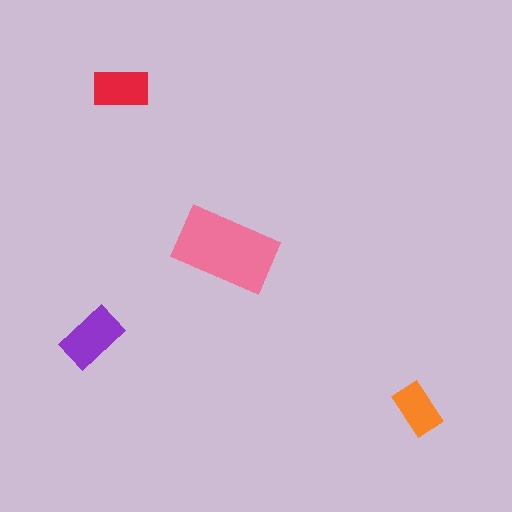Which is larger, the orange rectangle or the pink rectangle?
The pink one.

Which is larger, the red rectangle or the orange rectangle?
The red one.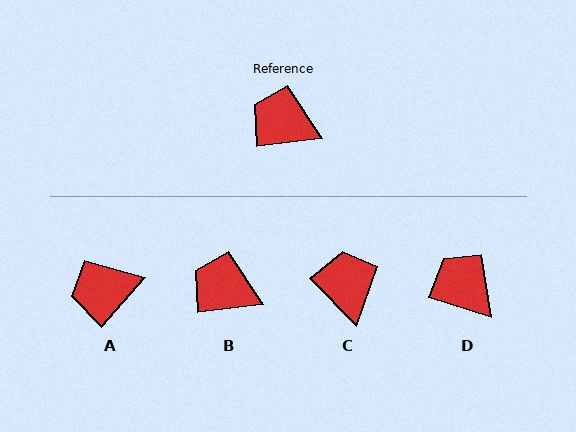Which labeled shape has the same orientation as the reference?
B.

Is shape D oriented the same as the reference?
No, it is off by about 25 degrees.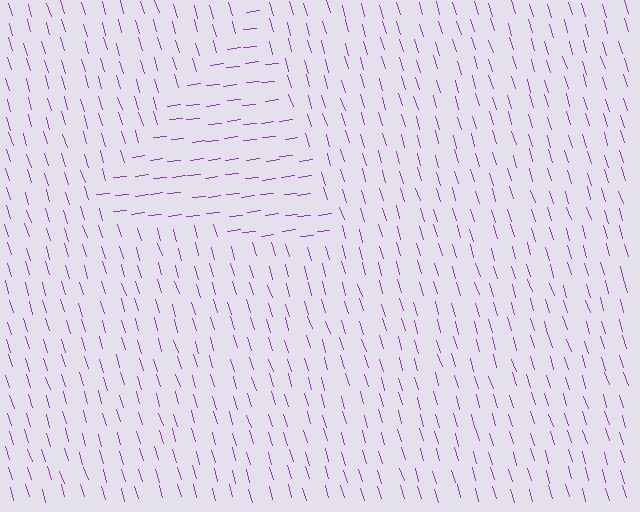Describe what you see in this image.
The image is filled with small purple line segments. A triangle region in the image has lines oriented differently from the surrounding lines, creating a visible texture boundary.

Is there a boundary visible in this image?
Yes, there is a texture boundary formed by a change in line orientation.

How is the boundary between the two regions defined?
The boundary is defined purely by a change in line orientation (approximately 80 degrees difference). All lines are the same color and thickness.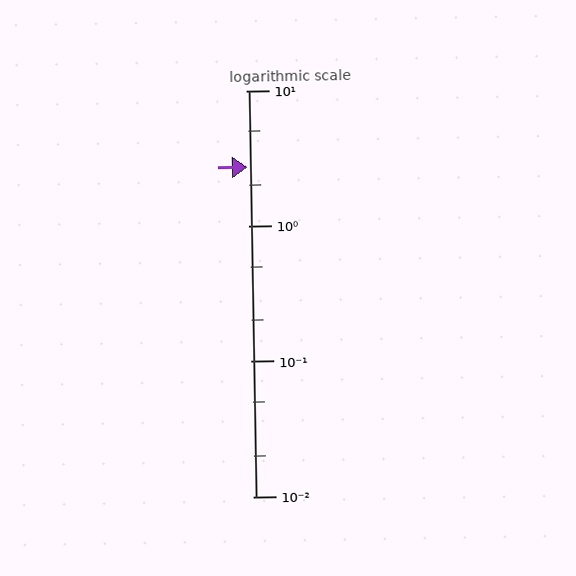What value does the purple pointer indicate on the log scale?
The pointer indicates approximately 2.7.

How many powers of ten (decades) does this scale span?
The scale spans 3 decades, from 0.01 to 10.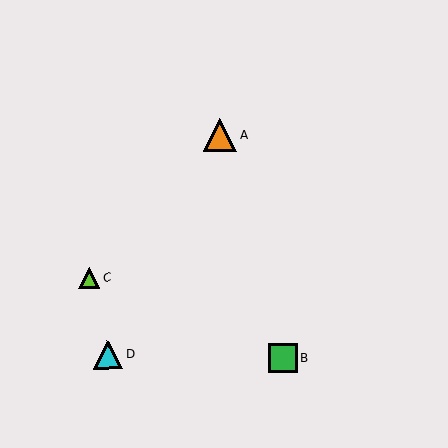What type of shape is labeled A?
Shape A is an orange triangle.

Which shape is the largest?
The orange triangle (labeled A) is the largest.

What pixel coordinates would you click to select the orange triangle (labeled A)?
Click at (220, 135) to select the orange triangle A.